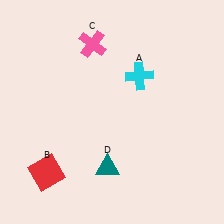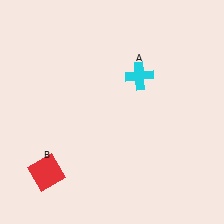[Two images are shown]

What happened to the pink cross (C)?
The pink cross (C) was removed in Image 2. It was in the top-left area of Image 1.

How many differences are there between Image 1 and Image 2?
There are 2 differences between the two images.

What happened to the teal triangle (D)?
The teal triangle (D) was removed in Image 2. It was in the bottom-left area of Image 1.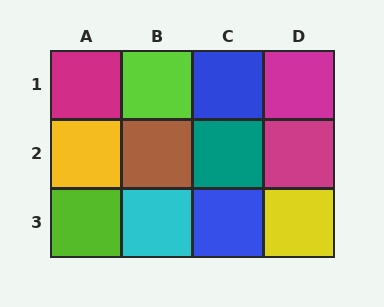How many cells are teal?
1 cell is teal.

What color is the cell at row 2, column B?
Brown.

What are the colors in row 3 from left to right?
Lime, cyan, blue, yellow.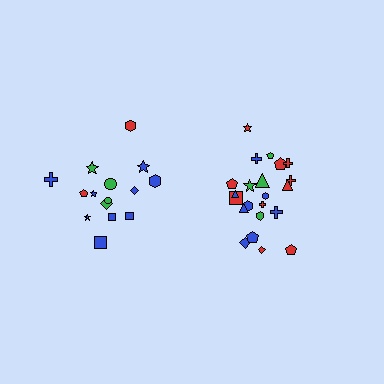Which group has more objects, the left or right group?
The right group.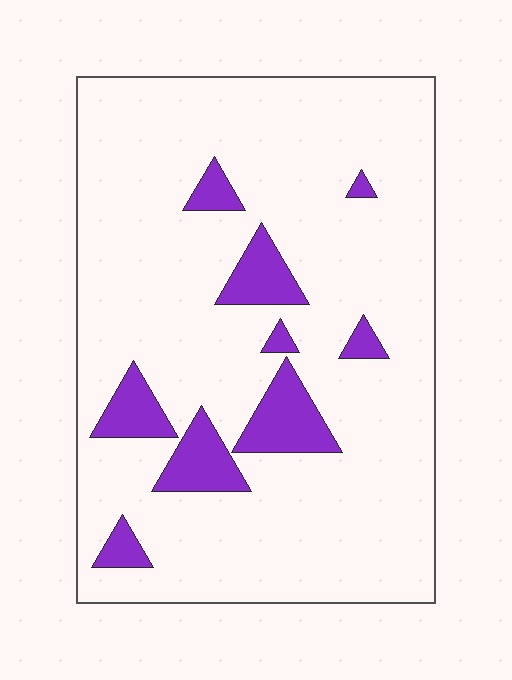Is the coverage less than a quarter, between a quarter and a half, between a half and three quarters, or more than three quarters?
Less than a quarter.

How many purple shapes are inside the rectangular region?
9.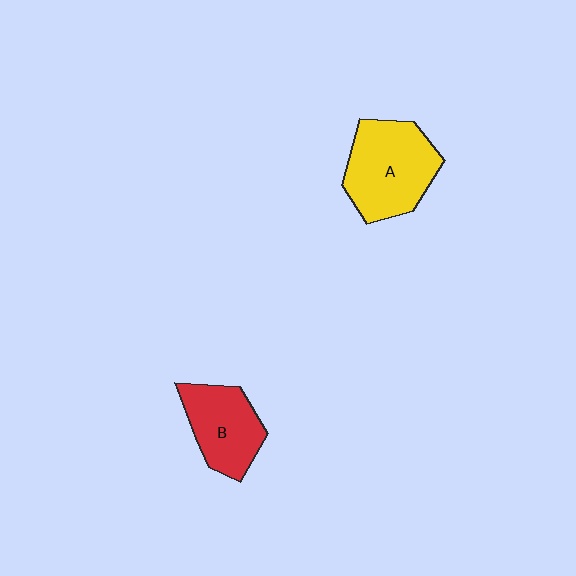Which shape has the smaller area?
Shape B (red).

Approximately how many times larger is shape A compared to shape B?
Approximately 1.3 times.